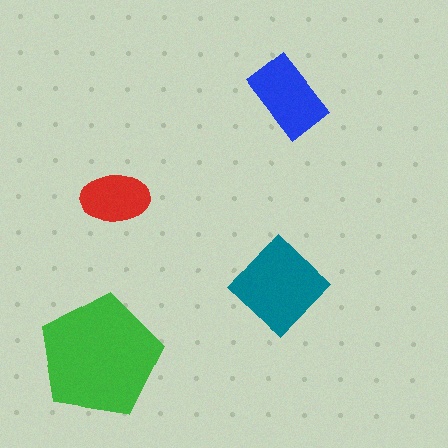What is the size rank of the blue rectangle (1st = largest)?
3rd.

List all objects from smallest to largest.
The red ellipse, the blue rectangle, the teal diamond, the green pentagon.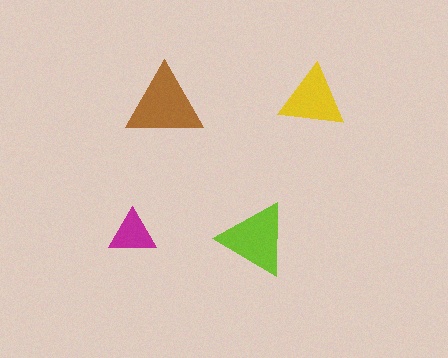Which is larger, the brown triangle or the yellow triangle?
The brown one.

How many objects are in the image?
There are 4 objects in the image.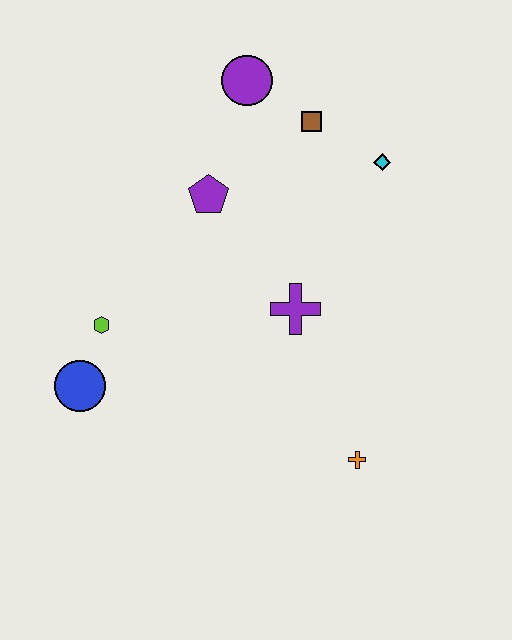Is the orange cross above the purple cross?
No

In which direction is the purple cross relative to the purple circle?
The purple cross is below the purple circle.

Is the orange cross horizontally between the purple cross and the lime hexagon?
No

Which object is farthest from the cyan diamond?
The blue circle is farthest from the cyan diamond.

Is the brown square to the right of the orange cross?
No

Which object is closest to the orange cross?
The purple cross is closest to the orange cross.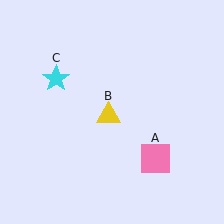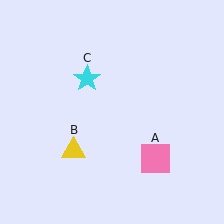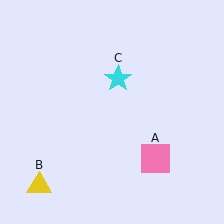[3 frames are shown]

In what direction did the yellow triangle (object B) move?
The yellow triangle (object B) moved down and to the left.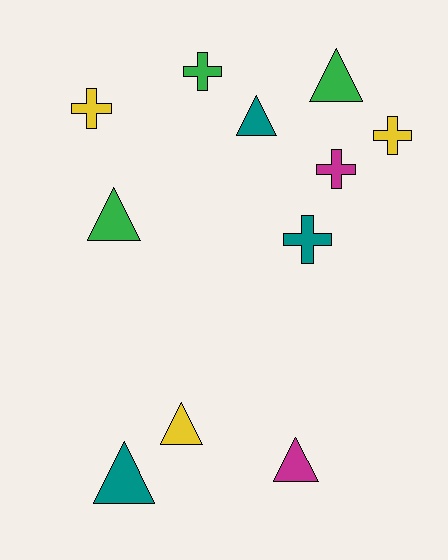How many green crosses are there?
There is 1 green cross.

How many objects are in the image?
There are 11 objects.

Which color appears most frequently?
Green, with 3 objects.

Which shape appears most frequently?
Triangle, with 6 objects.